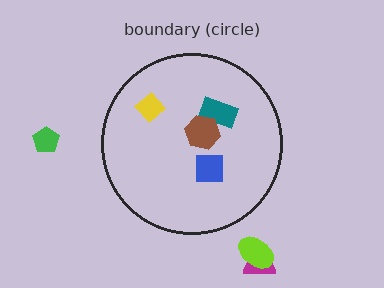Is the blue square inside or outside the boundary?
Inside.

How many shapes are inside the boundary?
4 inside, 3 outside.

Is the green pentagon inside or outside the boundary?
Outside.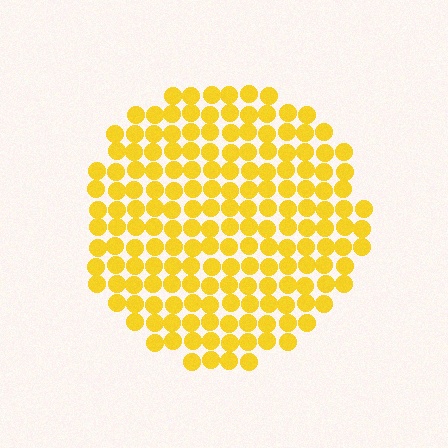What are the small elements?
The small elements are circles.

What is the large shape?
The large shape is a circle.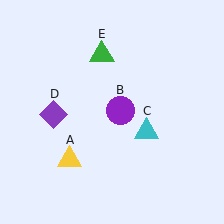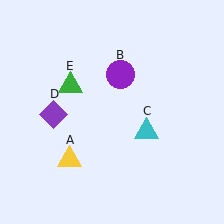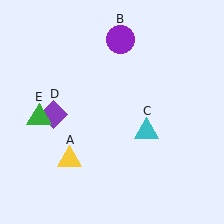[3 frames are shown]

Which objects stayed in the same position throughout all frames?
Yellow triangle (object A) and cyan triangle (object C) and purple diamond (object D) remained stationary.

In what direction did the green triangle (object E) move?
The green triangle (object E) moved down and to the left.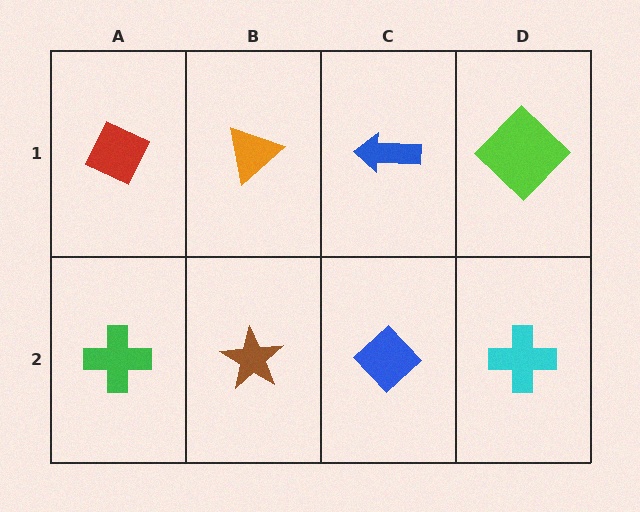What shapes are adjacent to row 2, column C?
A blue arrow (row 1, column C), a brown star (row 2, column B), a cyan cross (row 2, column D).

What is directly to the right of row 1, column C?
A lime diamond.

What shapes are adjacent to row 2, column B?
An orange triangle (row 1, column B), a green cross (row 2, column A), a blue diamond (row 2, column C).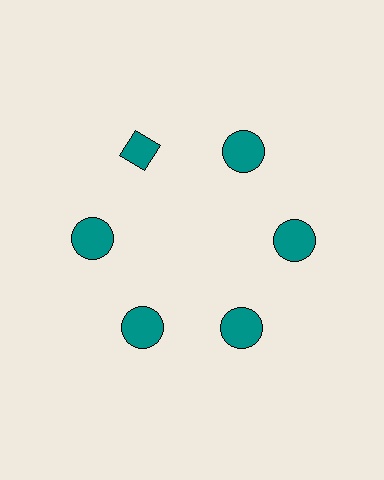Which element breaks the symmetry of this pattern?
The teal diamond at roughly the 11 o'clock position breaks the symmetry. All other shapes are teal circles.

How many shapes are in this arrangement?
There are 6 shapes arranged in a ring pattern.